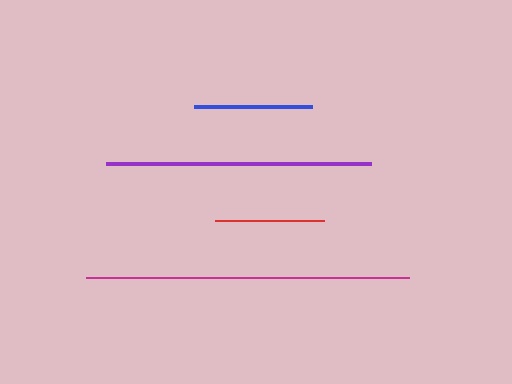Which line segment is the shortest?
The red line is the shortest at approximately 109 pixels.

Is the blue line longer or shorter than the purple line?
The purple line is longer than the blue line.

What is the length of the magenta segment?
The magenta segment is approximately 322 pixels long.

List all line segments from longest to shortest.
From longest to shortest: magenta, purple, blue, red.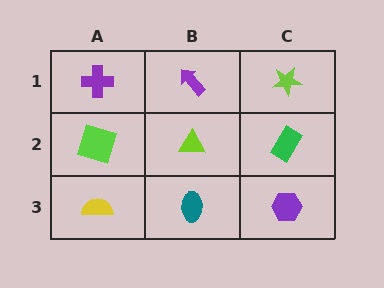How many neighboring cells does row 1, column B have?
3.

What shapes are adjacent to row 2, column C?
A lime star (row 1, column C), a purple hexagon (row 3, column C), a lime triangle (row 2, column B).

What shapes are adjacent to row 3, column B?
A lime triangle (row 2, column B), a yellow semicircle (row 3, column A), a purple hexagon (row 3, column C).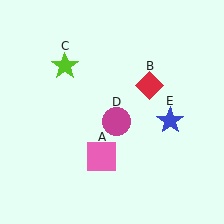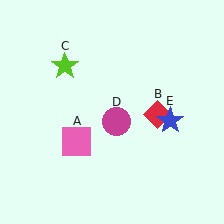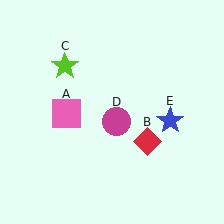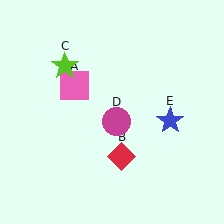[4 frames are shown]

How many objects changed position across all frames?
2 objects changed position: pink square (object A), red diamond (object B).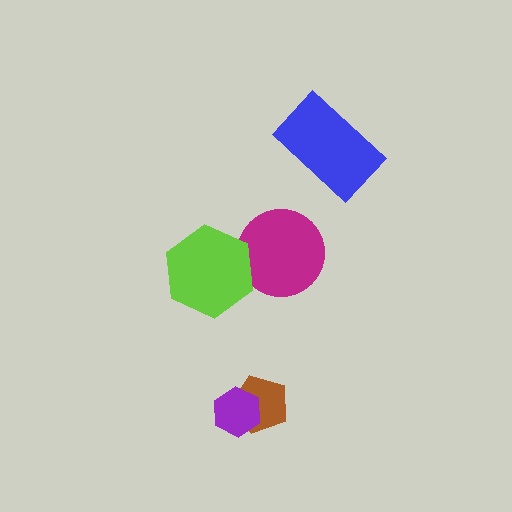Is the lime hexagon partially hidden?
No, no other shape covers it.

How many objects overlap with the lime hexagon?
1 object overlaps with the lime hexagon.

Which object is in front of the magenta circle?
The lime hexagon is in front of the magenta circle.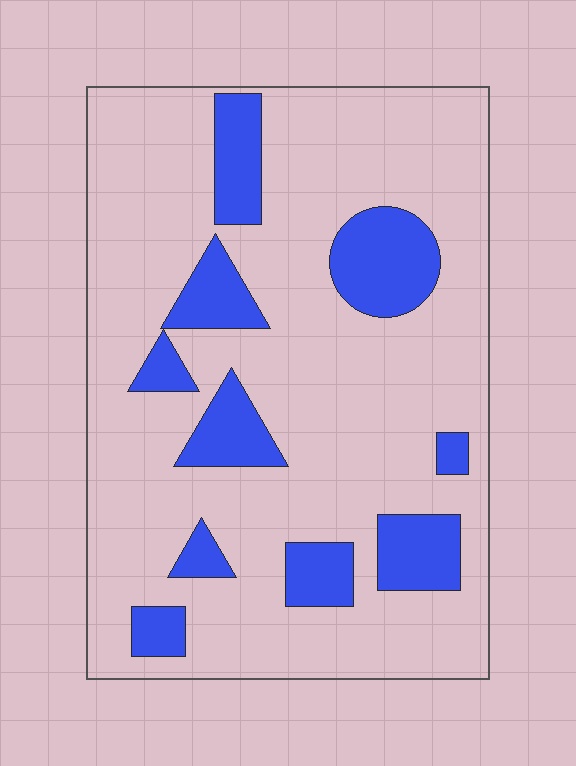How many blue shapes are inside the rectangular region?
10.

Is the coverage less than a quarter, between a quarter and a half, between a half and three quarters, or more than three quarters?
Less than a quarter.